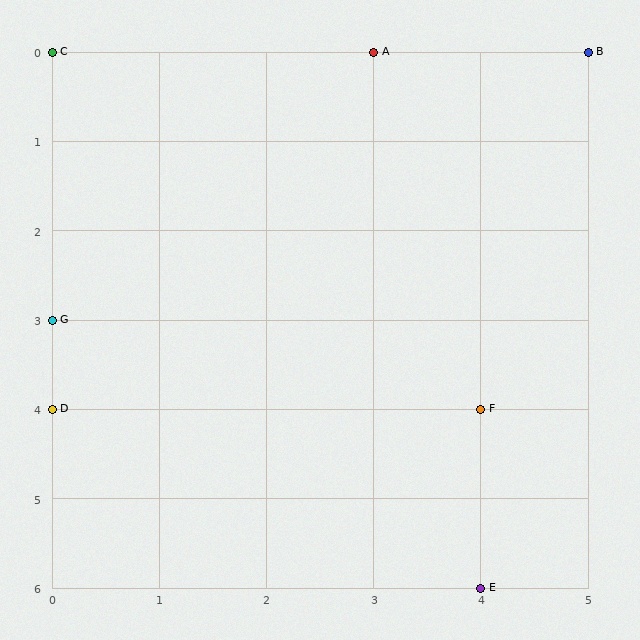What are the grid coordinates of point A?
Point A is at grid coordinates (3, 0).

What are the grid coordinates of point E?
Point E is at grid coordinates (4, 6).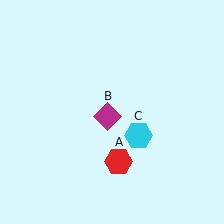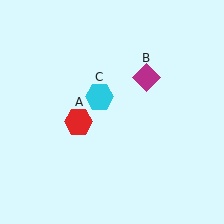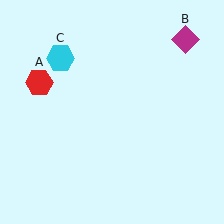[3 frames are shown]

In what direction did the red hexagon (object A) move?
The red hexagon (object A) moved up and to the left.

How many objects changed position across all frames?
3 objects changed position: red hexagon (object A), magenta diamond (object B), cyan hexagon (object C).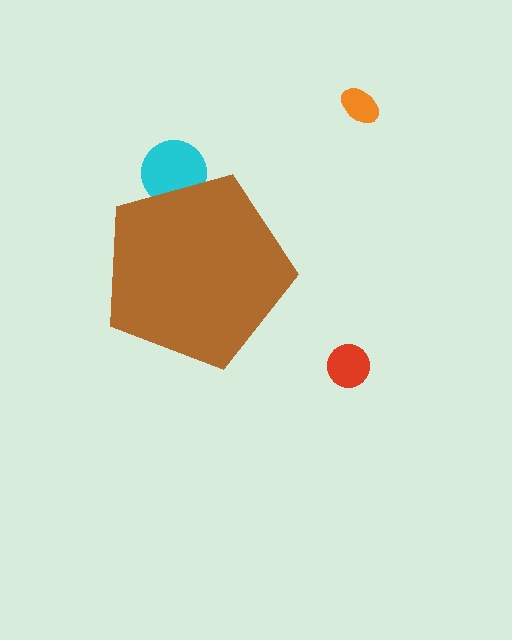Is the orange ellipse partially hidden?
No, the orange ellipse is fully visible.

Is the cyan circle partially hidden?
Yes, the cyan circle is partially hidden behind the brown pentagon.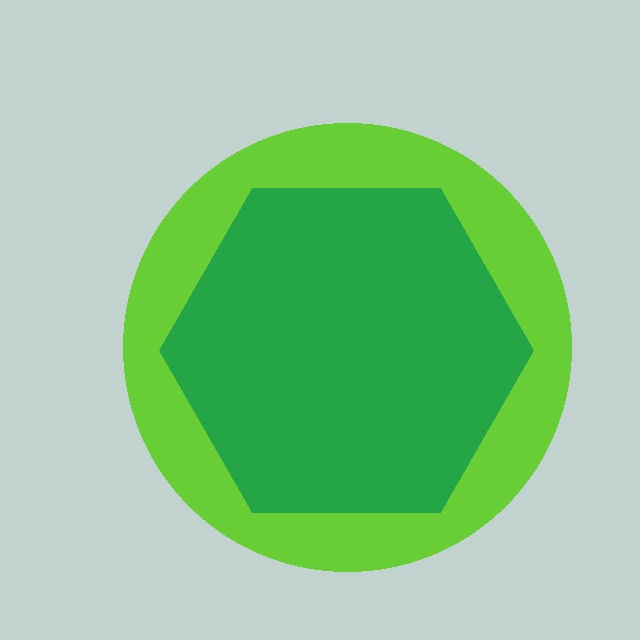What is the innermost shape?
The green hexagon.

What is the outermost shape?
The lime circle.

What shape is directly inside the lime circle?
The green hexagon.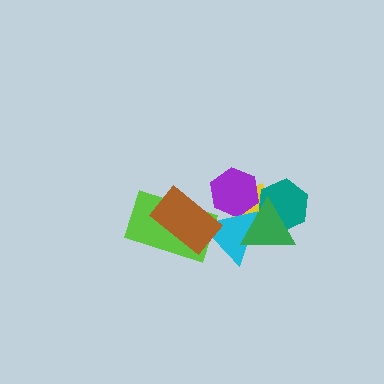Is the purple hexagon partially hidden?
Yes, it is partially covered by another shape.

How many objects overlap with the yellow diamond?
4 objects overlap with the yellow diamond.